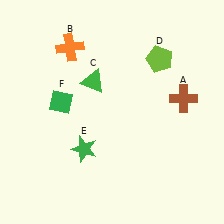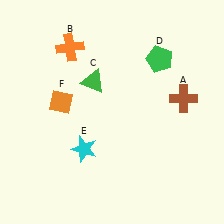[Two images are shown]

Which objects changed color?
D changed from lime to green. E changed from green to cyan. F changed from green to orange.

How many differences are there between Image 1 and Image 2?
There are 3 differences between the two images.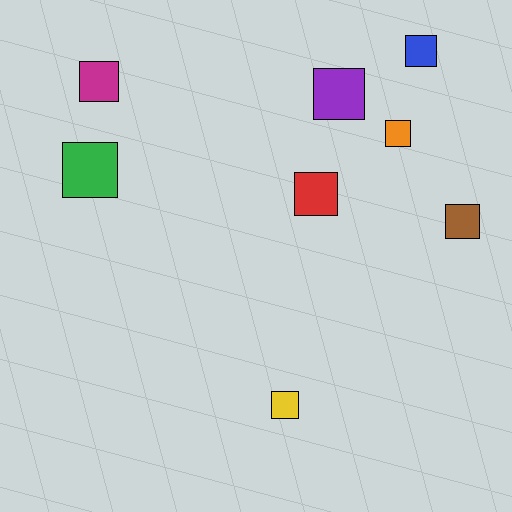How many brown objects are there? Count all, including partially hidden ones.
There is 1 brown object.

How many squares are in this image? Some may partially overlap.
There are 8 squares.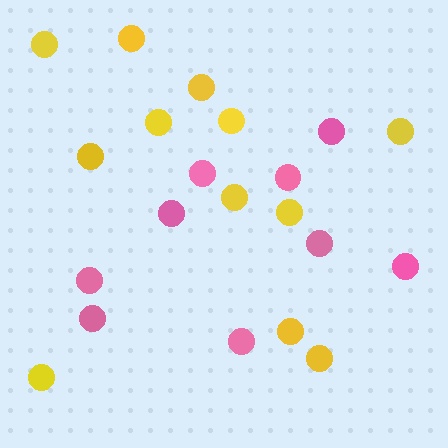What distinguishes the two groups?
There are 2 groups: one group of yellow circles (12) and one group of pink circles (9).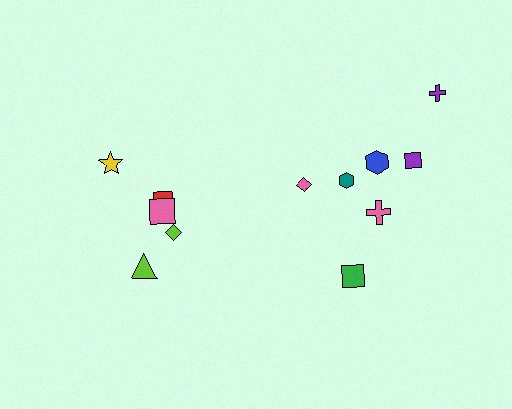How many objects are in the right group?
There are 7 objects.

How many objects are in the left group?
There are 5 objects.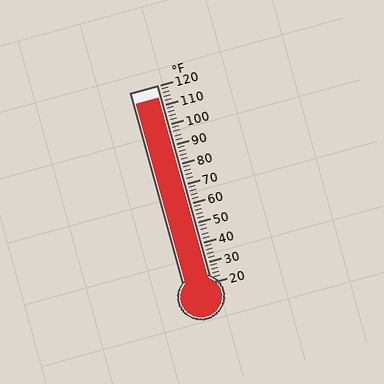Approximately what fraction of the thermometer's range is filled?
The thermometer is filled to approximately 95% of its range.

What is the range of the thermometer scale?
The thermometer scale ranges from 20°F to 120°F.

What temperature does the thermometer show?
The thermometer shows approximately 114°F.